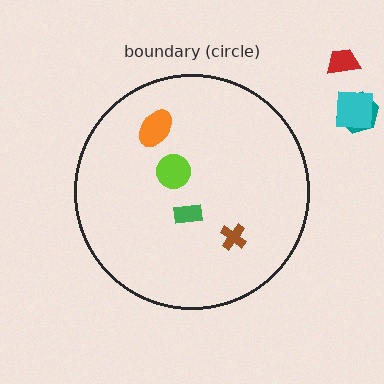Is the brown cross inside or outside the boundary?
Inside.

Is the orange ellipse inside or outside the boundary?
Inside.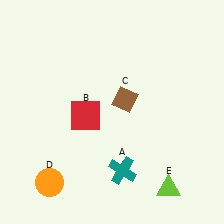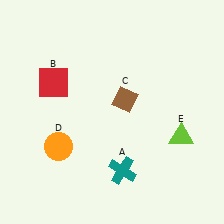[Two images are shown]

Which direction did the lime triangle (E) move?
The lime triangle (E) moved up.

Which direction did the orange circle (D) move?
The orange circle (D) moved up.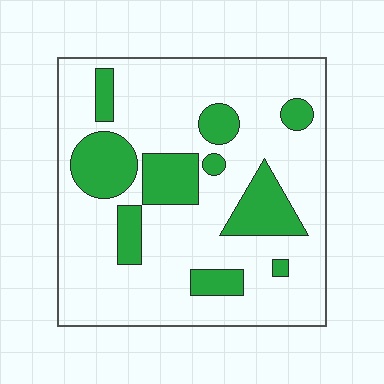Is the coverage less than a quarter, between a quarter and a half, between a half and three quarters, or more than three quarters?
Less than a quarter.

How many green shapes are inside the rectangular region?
10.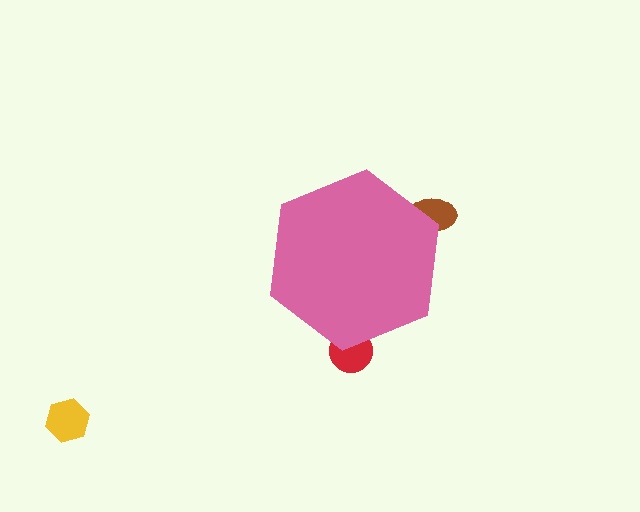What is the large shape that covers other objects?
A pink hexagon.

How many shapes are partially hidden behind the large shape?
2 shapes are partially hidden.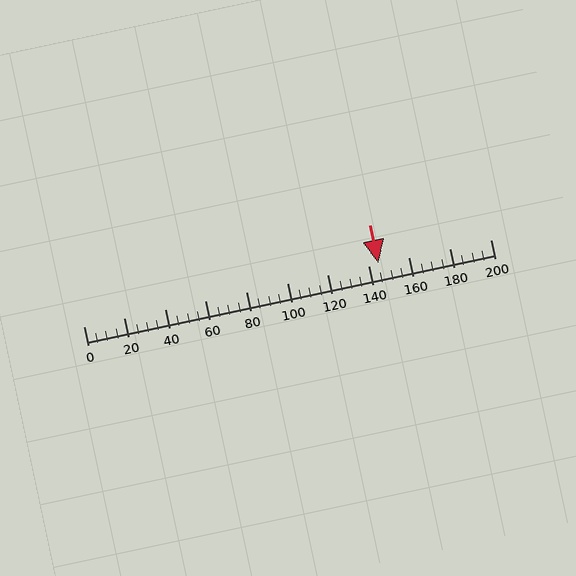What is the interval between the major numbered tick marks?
The major tick marks are spaced 20 units apart.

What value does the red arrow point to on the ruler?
The red arrow points to approximately 145.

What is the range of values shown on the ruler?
The ruler shows values from 0 to 200.